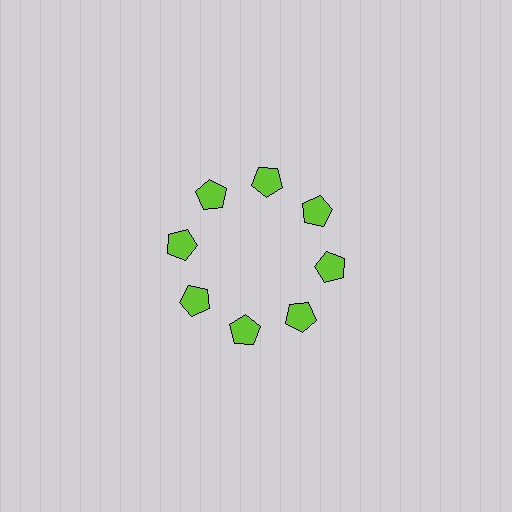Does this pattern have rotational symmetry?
Yes, this pattern has 8-fold rotational symmetry. It looks the same after rotating 45 degrees around the center.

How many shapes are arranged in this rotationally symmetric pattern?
There are 8 shapes, arranged in 8 groups of 1.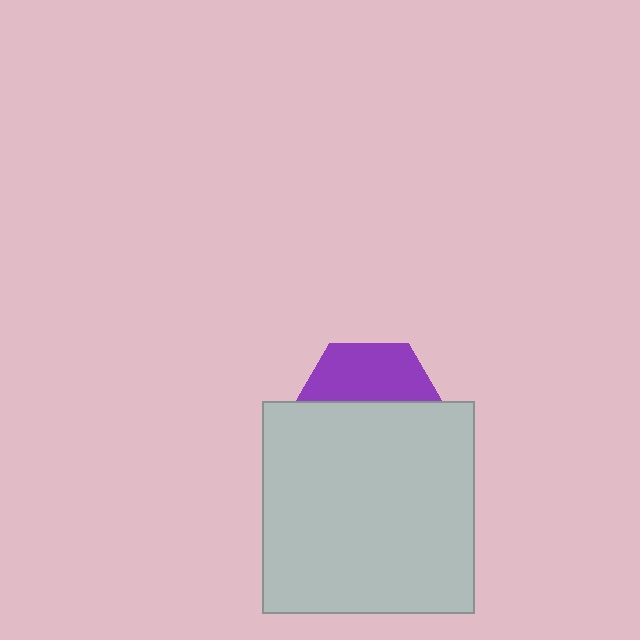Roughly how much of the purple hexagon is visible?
A small part of it is visible (roughly 40%).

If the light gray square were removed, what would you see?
You would see the complete purple hexagon.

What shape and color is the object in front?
The object in front is a light gray square.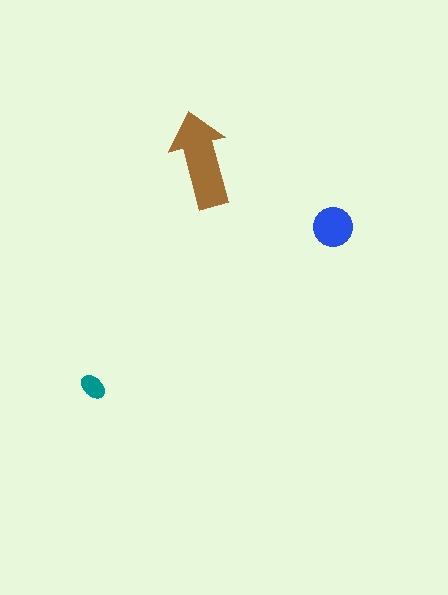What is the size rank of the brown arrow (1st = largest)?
1st.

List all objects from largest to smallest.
The brown arrow, the blue circle, the teal ellipse.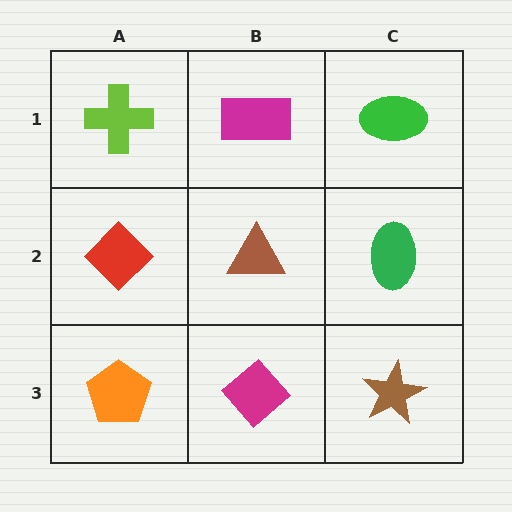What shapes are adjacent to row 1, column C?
A green ellipse (row 2, column C), a magenta rectangle (row 1, column B).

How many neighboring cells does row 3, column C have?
2.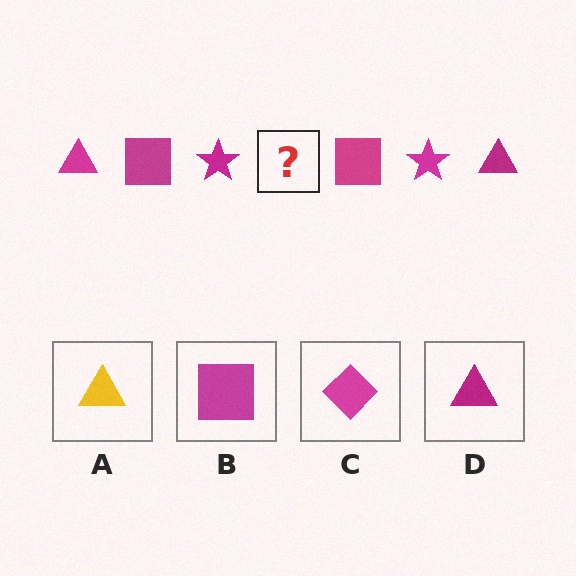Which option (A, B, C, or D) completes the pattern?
D.